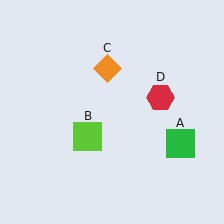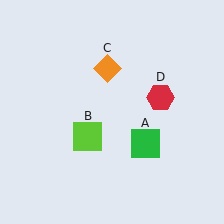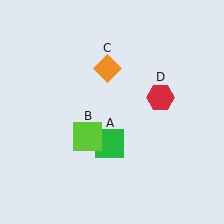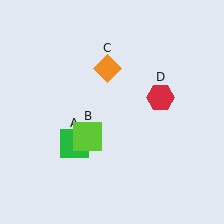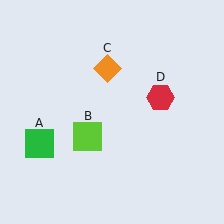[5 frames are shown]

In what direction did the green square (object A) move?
The green square (object A) moved left.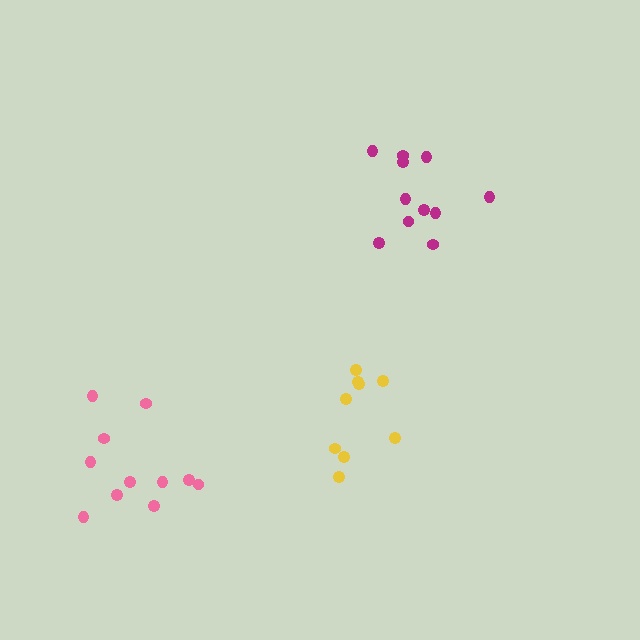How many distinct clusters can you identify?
There are 3 distinct clusters.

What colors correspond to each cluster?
The clusters are colored: yellow, pink, magenta.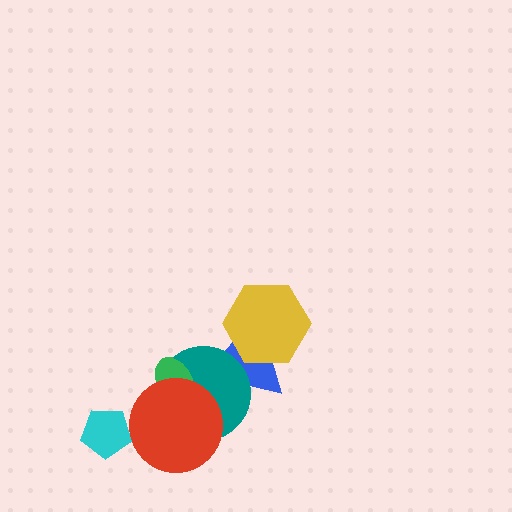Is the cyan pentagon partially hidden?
No, no other shape covers it.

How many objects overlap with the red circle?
2 objects overlap with the red circle.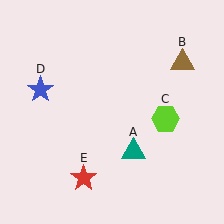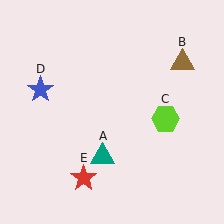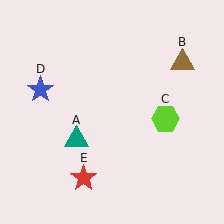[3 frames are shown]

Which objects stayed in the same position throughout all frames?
Brown triangle (object B) and lime hexagon (object C) and blue star (object D) and red star (object E) remained stationary.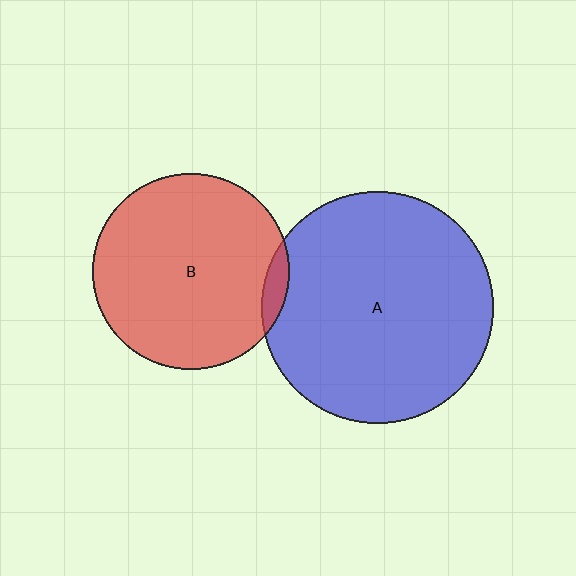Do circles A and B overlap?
Yes.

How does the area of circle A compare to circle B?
Approximately 1.4 times.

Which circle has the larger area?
Circle A (blue).